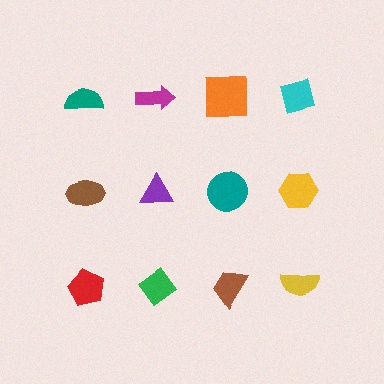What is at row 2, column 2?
A purple triangle.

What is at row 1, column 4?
A cyan square.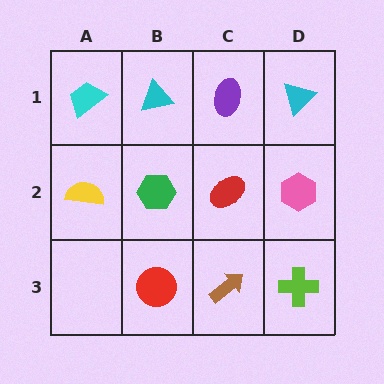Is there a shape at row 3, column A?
No, that cell is empty.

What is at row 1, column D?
A cyan triangle.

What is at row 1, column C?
A purple ellipse.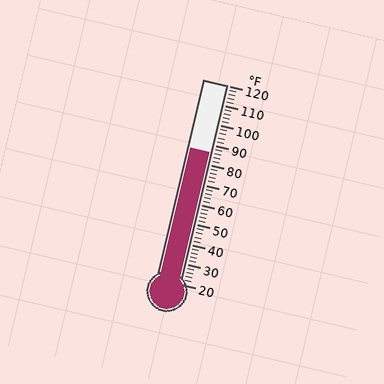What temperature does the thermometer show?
The thermometer shows approximately 86°F.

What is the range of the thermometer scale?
The thermometer scale ranges from 20°F to 120°F.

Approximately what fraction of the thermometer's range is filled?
The thermometer is filled to approximately 65% of its range.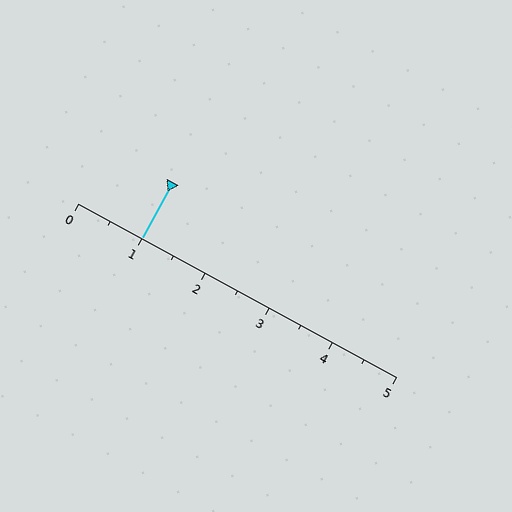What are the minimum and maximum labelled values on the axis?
The axis runs from 0 to 5.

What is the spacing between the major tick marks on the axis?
The major ticks are spaced 1 apart.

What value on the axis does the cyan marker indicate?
The marker indicates approximately 1.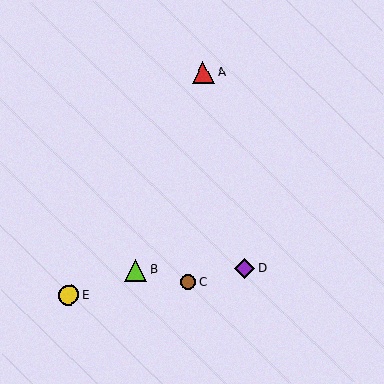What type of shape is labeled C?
Shape C is a brown circle.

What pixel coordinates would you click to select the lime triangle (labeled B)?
Click at (136, 270) to select the lime triangle B.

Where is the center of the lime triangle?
The center of the lime triangle is at (136, 270).